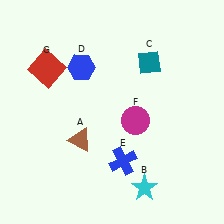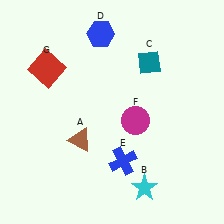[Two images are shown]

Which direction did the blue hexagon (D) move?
The blue hexagon (D) moved up.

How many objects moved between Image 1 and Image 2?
1 object moved between the two images.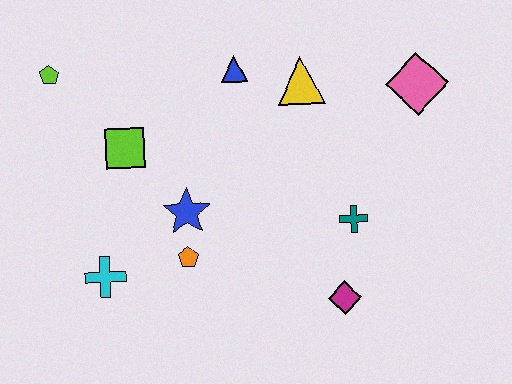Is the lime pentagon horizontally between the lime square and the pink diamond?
No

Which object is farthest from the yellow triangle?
The cyan cross is farthest from the yellow triangle.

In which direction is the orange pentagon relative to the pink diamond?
The orange pentagon is to the left of the pink diamond.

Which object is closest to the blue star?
The orange pentagon is closest to the blue star.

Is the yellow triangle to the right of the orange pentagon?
Yes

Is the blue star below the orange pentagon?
No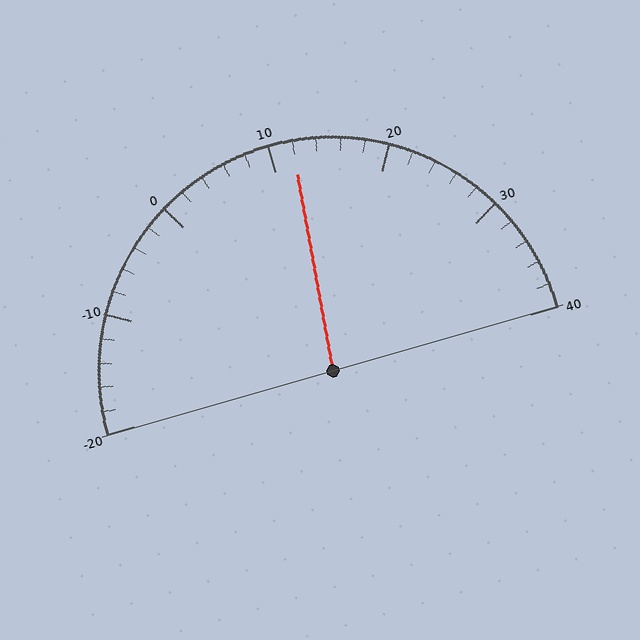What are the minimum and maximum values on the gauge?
The gauge ranges from -20 to 40.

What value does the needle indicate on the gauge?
The needle indicates approximately 12.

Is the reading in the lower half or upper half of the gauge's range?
The reading is in the upper half of the range (-20 to 40).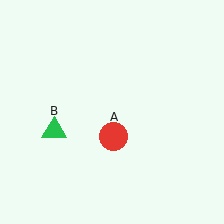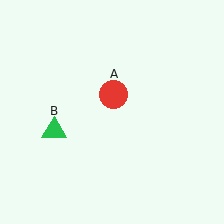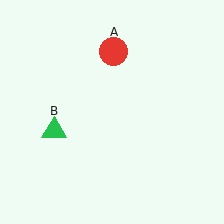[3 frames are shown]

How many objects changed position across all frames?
1 object changed position: red circle (object A).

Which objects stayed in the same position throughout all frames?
Green triangle (object B) remained stationary.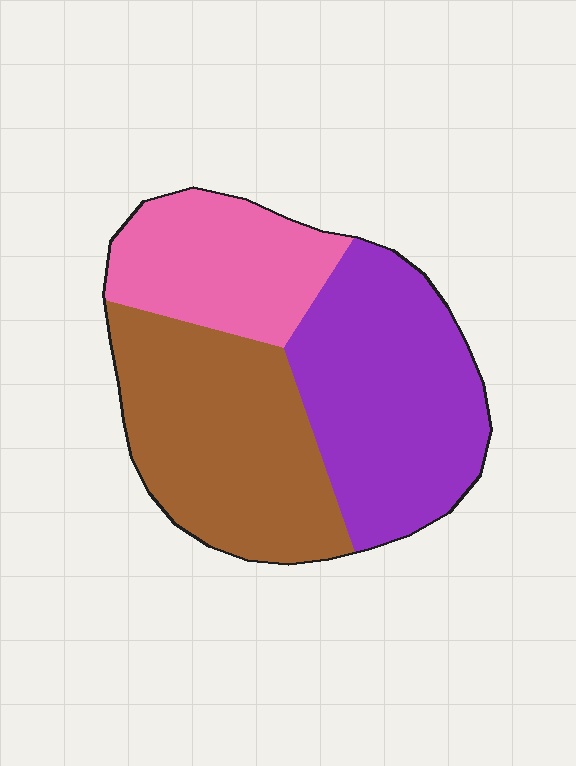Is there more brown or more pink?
Brown.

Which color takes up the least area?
Pink, at roughly 25%.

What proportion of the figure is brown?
Brown covers about 40% of the figure.